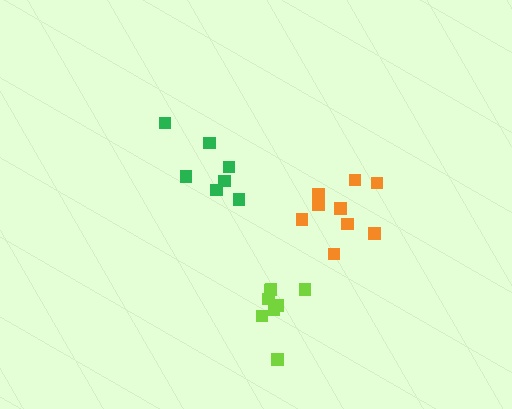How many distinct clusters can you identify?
There are 3 distinct clusters.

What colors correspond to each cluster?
The clusters are colored: lime, orange, green.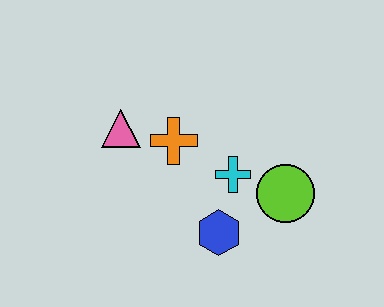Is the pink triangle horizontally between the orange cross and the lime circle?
No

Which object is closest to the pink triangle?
The orange cross is closest to the pink triangle.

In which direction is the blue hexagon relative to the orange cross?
The blue hexagon is below the orange cross.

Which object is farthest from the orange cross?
The lime circle is farthest from the orange cross.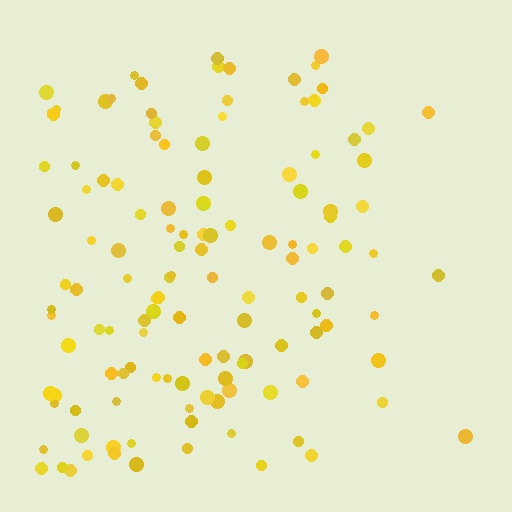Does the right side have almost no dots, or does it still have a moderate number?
Still a moderate number, just noticeably fewer than the left.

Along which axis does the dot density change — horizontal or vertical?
Horizontal.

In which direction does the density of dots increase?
From right to left, with the left side densest.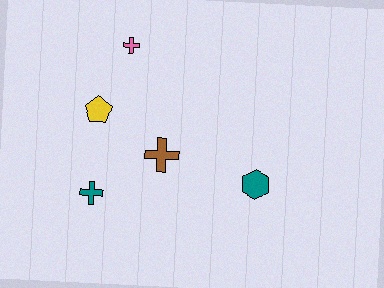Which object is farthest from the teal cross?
The teal hexagon is farthest from the teal cross.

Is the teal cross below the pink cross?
Yes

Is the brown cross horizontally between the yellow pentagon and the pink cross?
No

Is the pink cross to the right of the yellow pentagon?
Yes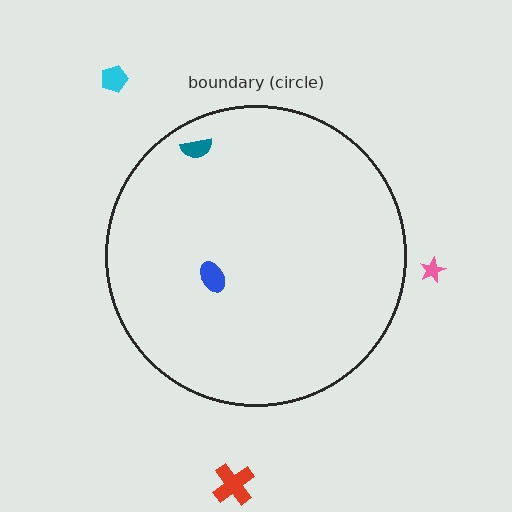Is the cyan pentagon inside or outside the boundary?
Outside.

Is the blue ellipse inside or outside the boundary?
Inside.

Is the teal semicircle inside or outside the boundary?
Inside.